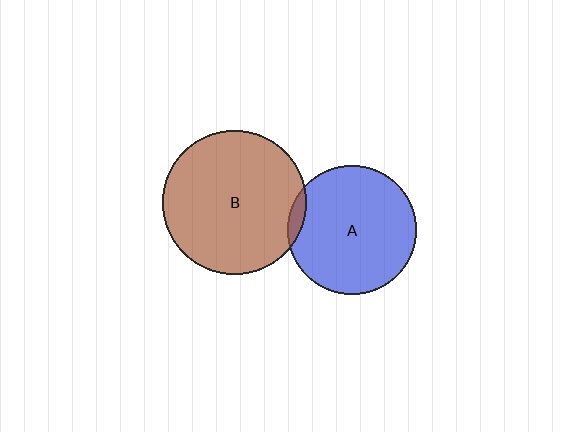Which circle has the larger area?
Circle B (brown).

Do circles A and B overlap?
Yes.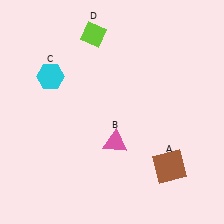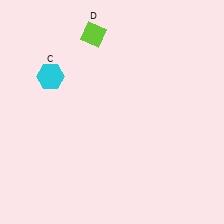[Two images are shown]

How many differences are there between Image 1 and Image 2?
There are 2 differences between the two images.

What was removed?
The pink triangle (B), the brown square (A) were removed in Image 2.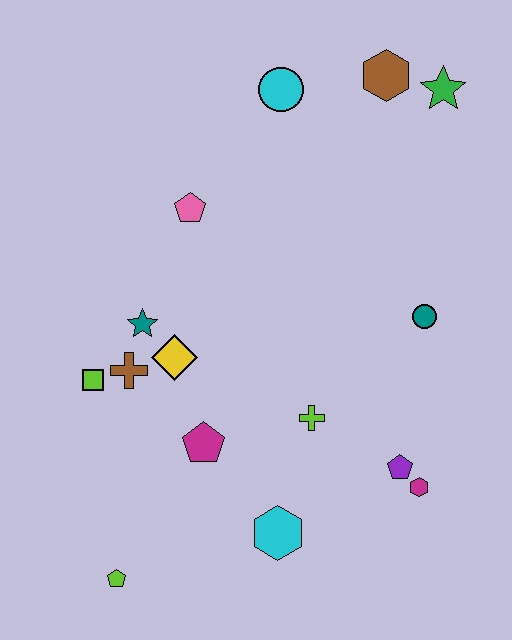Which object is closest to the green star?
The brown hexagon is closest to the green star.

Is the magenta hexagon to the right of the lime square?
Yes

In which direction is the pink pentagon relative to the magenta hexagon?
The pink pentagon is above the magenta hexagon.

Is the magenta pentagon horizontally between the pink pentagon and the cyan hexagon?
Yes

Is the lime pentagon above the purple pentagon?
No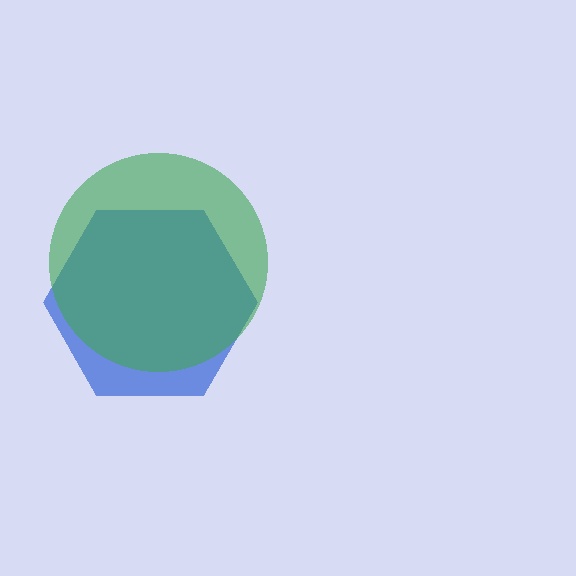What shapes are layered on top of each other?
The layered shapes are: a blue hexagon, a green circle.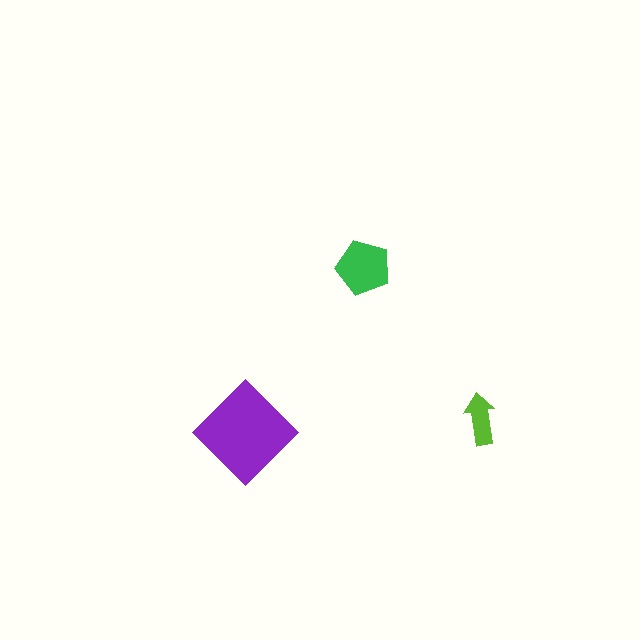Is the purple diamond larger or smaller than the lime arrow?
Larger.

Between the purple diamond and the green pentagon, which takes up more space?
The purple diamond.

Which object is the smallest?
The lime arrow.